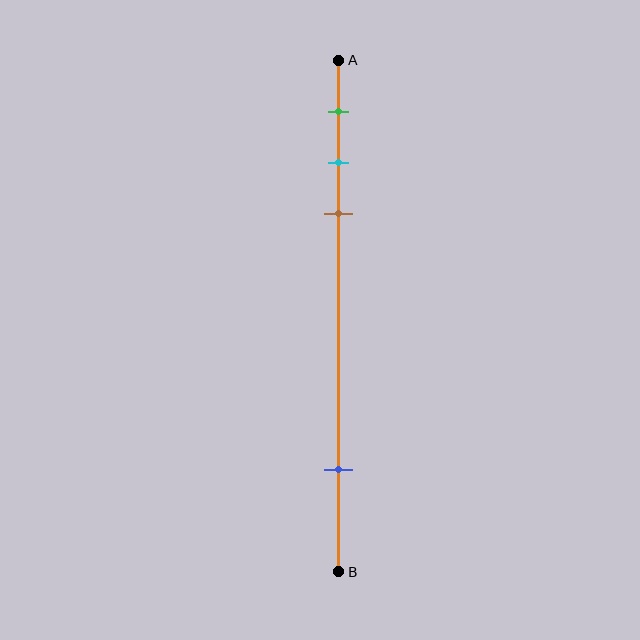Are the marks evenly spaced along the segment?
No, the marks are not evenly spaced.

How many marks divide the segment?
There are 4 marks dividing the segment.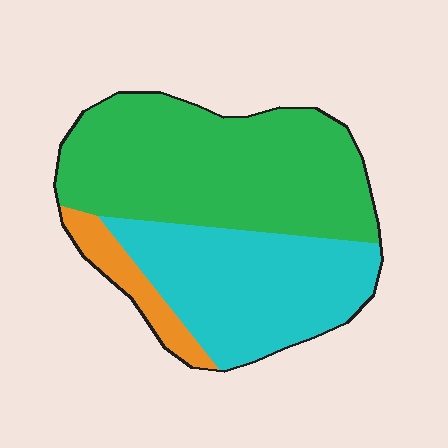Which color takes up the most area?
Green, at roughly 55%.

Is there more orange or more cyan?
Cyan.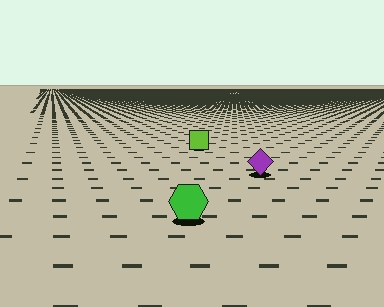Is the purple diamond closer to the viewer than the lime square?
Yes. The purple diamond is closer — you can tell from the texture gradient: the ground texture is coarser near it.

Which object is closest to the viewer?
The green hexagon is closest. The texture marks near it are larger and more spread out.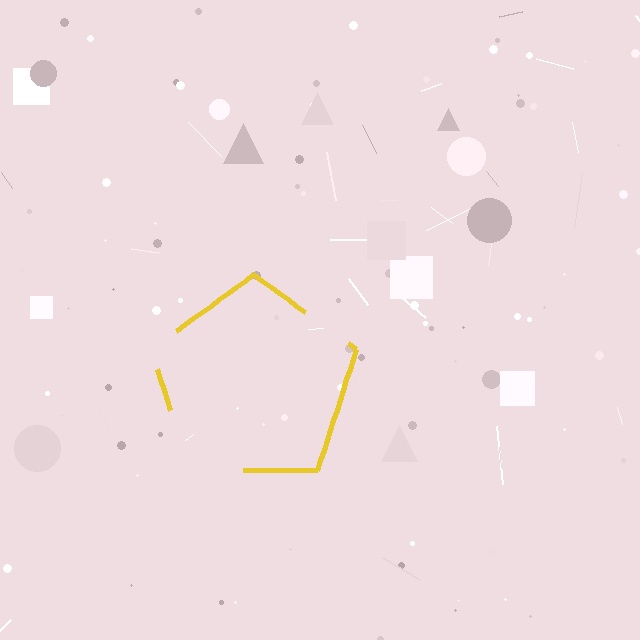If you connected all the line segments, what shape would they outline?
They would outline a pentagon.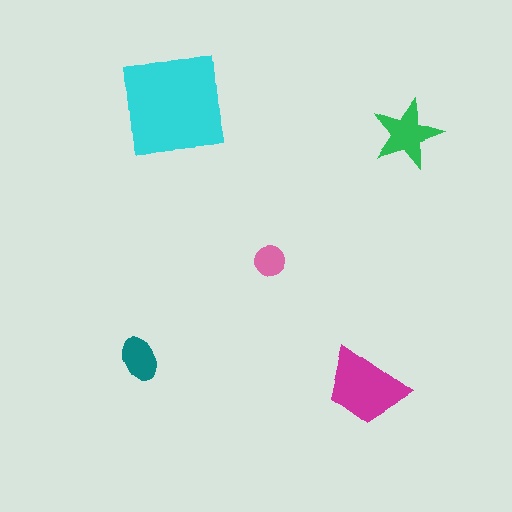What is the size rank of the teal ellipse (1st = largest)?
4th.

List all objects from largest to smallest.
The cyan square, the magenta trapezoid, the green star, the teal ellipse, the pink circle.